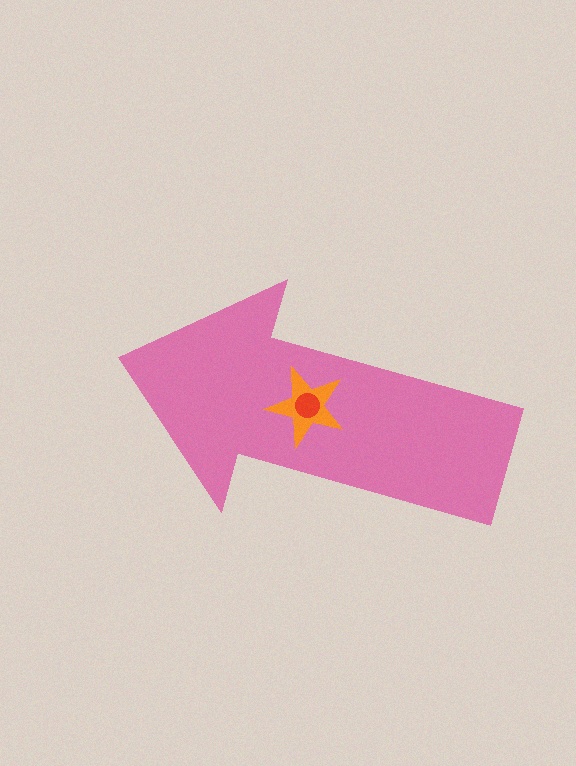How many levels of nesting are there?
3.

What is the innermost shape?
The red circle.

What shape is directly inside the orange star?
The red circle.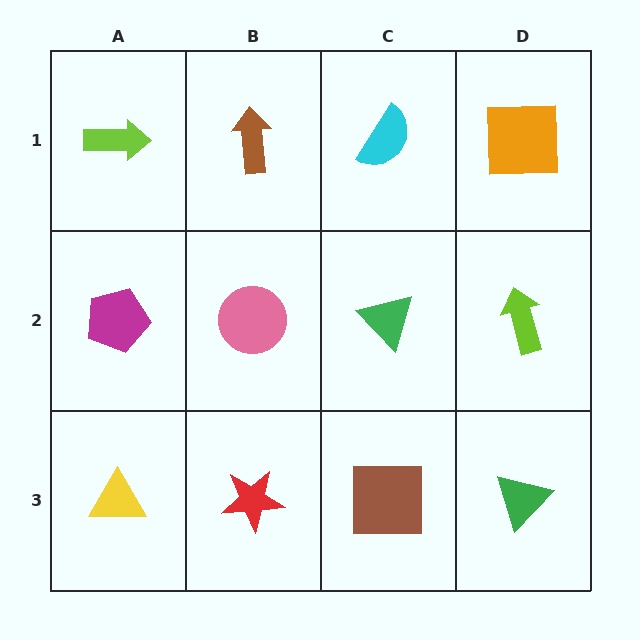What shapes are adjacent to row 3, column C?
A green triangle (row 2, column C), a red star (row 3, column B), a green triangle (row 3, column D).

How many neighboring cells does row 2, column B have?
4.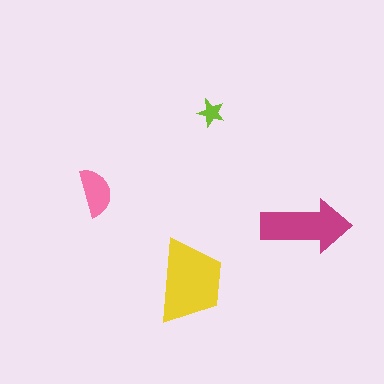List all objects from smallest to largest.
The lime star, the pink semicircle, the magenta arrow, the yellow trapezoid.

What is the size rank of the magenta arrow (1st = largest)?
2nd.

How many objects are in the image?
There are 4 objects in the image.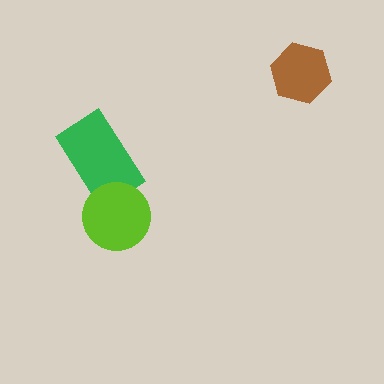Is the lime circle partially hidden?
No, no other shape covers it.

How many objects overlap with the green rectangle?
1 object overlaps with the green rectangle.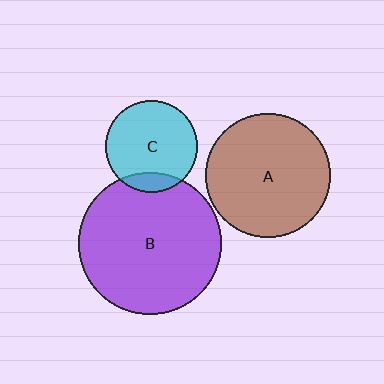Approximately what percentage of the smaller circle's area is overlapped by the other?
Approximately 15%.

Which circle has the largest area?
Circle B (purple).